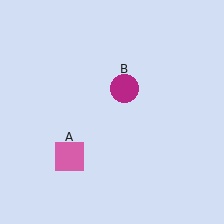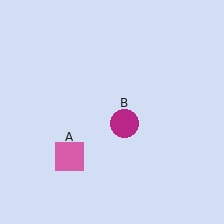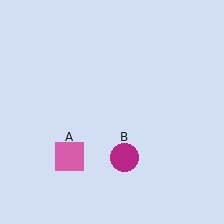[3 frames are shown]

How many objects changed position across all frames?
1 object changed position: magenta circle (object B).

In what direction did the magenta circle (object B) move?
The magenta circle (object B) moved down.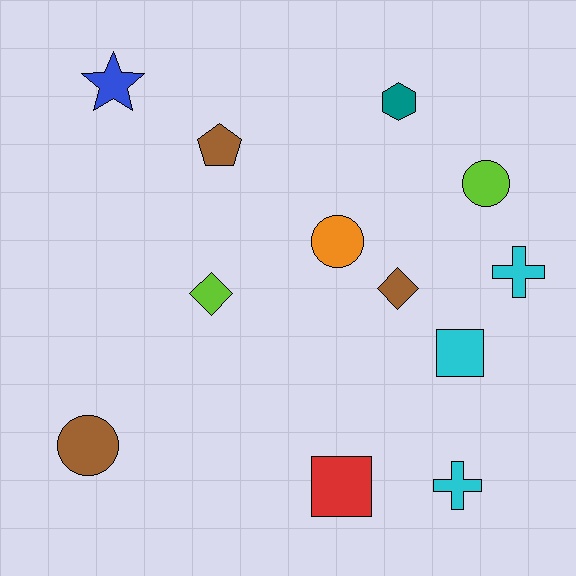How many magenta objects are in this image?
There are no magenta objects.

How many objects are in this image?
There are 12 objects.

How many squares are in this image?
There are 2 squares.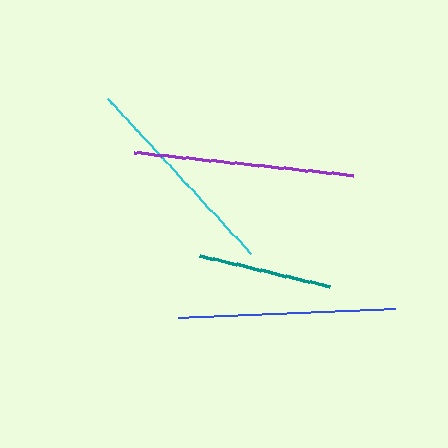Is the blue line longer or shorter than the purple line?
The purple line is longer than the blue line.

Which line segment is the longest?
The purple line is the longest at approximately 220 pixels.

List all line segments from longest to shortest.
From longest to shortest: purple, blue, cyan, teal.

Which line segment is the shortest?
The teal line is the shortest at approximately 134 pixels.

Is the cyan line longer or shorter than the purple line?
The purple line is longer than the cyan line.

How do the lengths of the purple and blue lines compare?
The purple and blue lines are approximately the same length.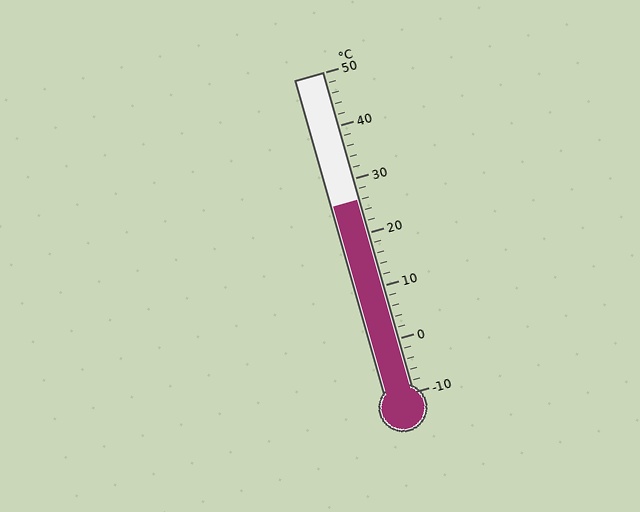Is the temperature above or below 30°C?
The temperature is below 30°C.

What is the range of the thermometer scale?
The thermometer scale ranges from -10°C to 50°C.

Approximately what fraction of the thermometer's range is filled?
The thermometer is filled to approximately 60% of its range.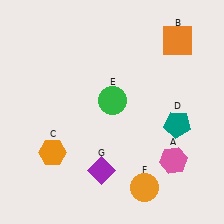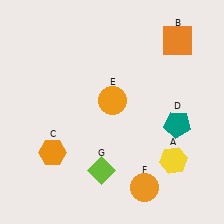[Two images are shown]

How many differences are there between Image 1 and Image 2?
There are 3 differences between the two images.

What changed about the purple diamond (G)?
In Image 1, G is purple. In Image 2, it changed to lime.